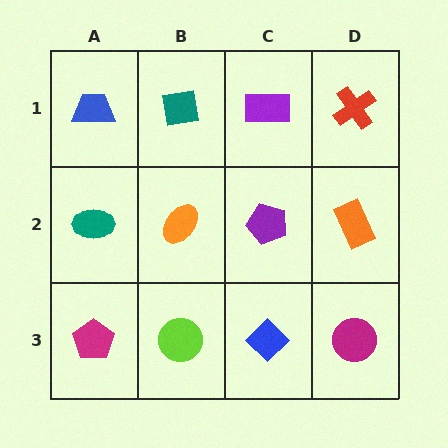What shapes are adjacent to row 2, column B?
A teal square (row 1, column B), a lime circle (row 3, column B), a teal ellipse (row 2, column A), a purple pentagon (row 2, column C).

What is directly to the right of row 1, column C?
A red cross.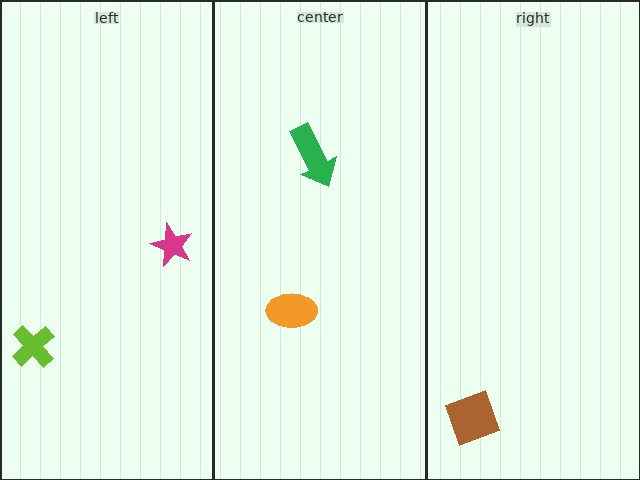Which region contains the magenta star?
The left region.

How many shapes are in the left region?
2.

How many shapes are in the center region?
2.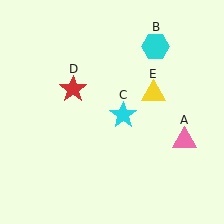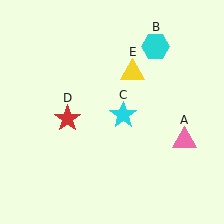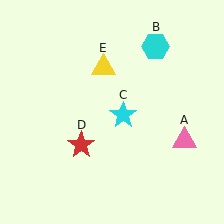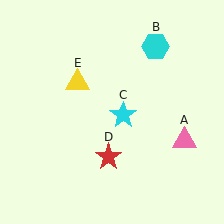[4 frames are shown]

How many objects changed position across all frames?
2 objects changed position: red star (object D), yellow triangle (object E).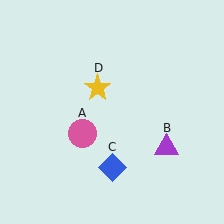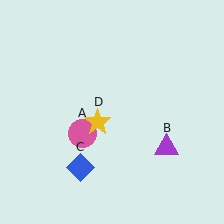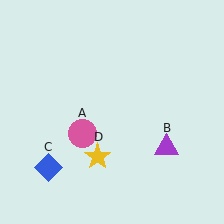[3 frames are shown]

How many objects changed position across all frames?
2 objects changed position: blue diamond (object C), yellow star (object D).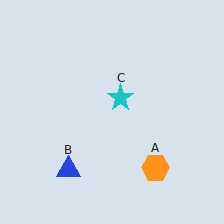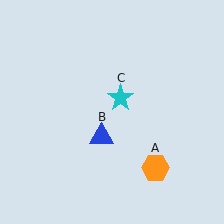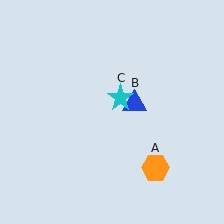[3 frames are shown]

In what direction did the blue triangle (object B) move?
The blue triangle (object B) moved up and to the right.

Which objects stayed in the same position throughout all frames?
Orange hexagon (object A) and cyan star (object C) remained stationary.